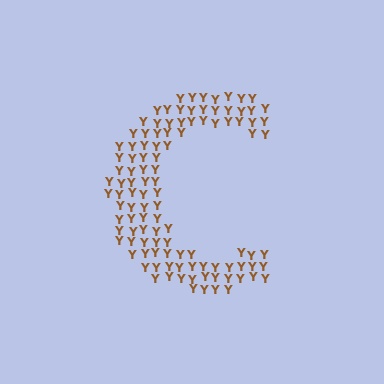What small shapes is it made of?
It is made of small letter Y's.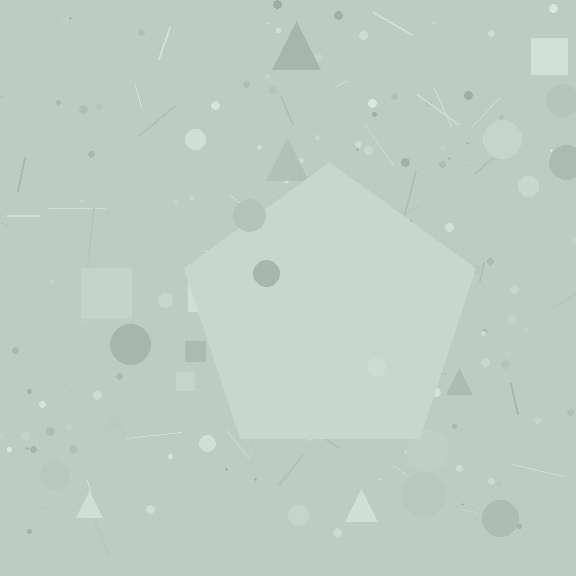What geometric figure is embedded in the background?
A pentagon is embedded in the background.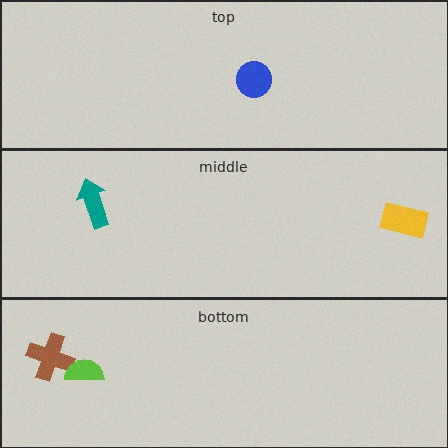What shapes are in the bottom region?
The brown cross, the lime semicircle.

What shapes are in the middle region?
The yellow rectangle, the teal arrow.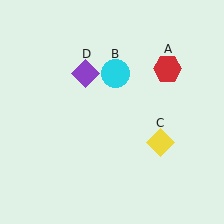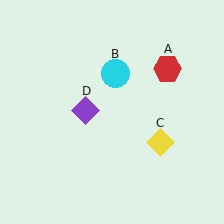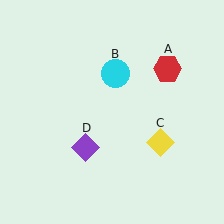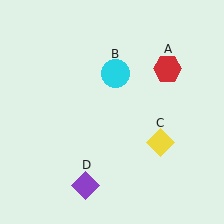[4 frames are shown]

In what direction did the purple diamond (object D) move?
The purple diamond (object D) moved down.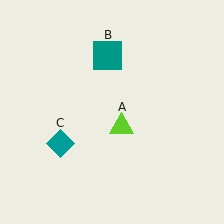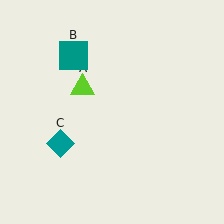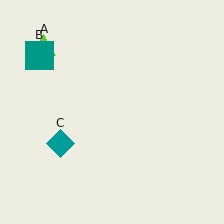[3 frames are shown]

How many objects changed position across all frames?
2 objects changed position: lime triangle (object A), teal square (object B).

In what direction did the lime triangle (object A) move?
The lime triangle (object A) moved up and to the left.